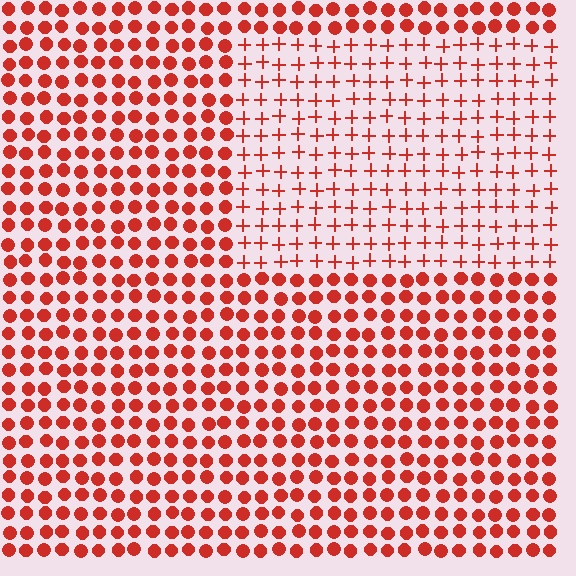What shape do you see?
I see a rectangle.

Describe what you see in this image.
The image is filled with small red elements arranged in a uniform grid. A rectangle-shaped region contains plus signs, while the surrounding area contains circles. The boundary is defined purely by the change in element shape.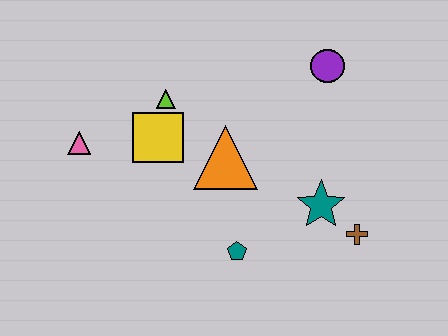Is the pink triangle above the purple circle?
No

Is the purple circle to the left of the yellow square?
No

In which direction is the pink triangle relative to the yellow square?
The pink triangle is to the left of the yellow square.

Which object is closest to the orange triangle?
The yellow square is closest to the orange triangle.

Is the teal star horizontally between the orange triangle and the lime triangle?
No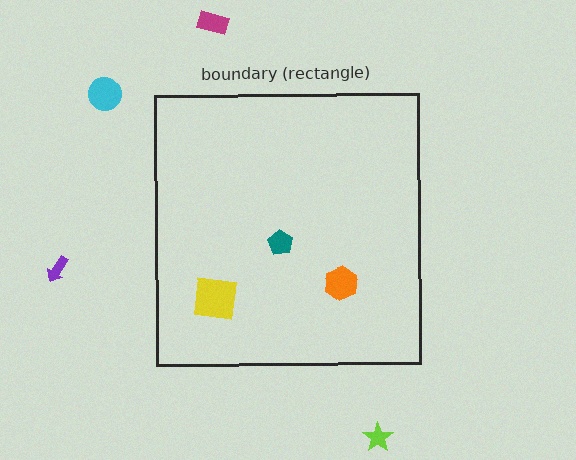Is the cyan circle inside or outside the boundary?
Outside.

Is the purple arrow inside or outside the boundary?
Outside.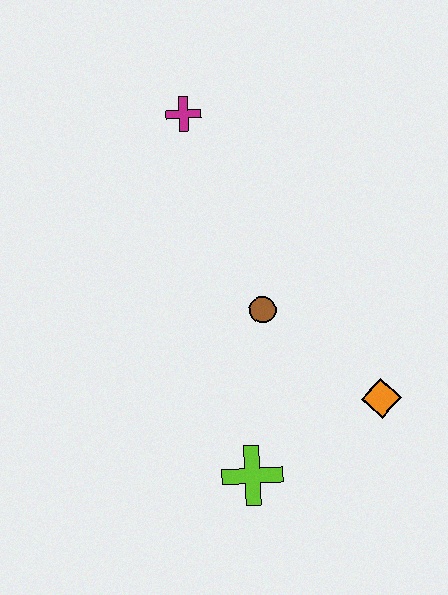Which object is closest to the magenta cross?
The brown circle is closest to the magenta cross.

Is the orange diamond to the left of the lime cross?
No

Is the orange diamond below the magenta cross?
Yes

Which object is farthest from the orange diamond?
The magenta cross is farthest from the orange diamond.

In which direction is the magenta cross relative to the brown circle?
The magenta cross is above the brown circle.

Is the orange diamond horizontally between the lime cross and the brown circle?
No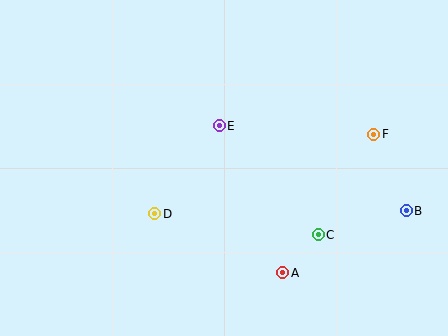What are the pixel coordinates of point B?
Point B is at (406, 211).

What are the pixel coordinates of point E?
Point E is at (219, 126).